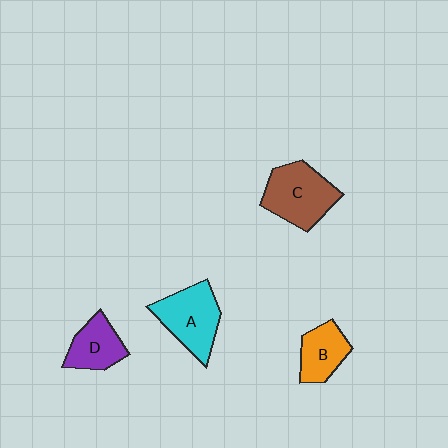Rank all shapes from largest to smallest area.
From largest to smallest: C (brown), A (cyan), D (purple), B (orange).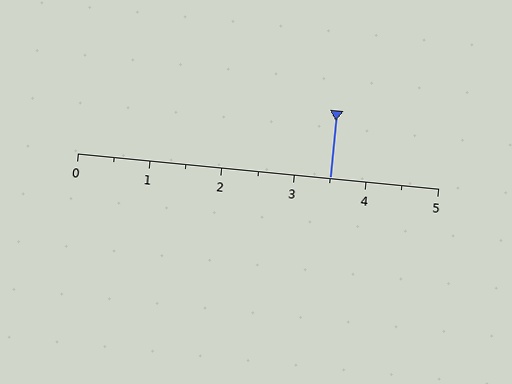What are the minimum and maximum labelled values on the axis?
The axis runs from 0 to 5.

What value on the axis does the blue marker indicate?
The marker indicates approximately 3.5.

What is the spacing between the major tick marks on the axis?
The major ticks are spaced 1 apart.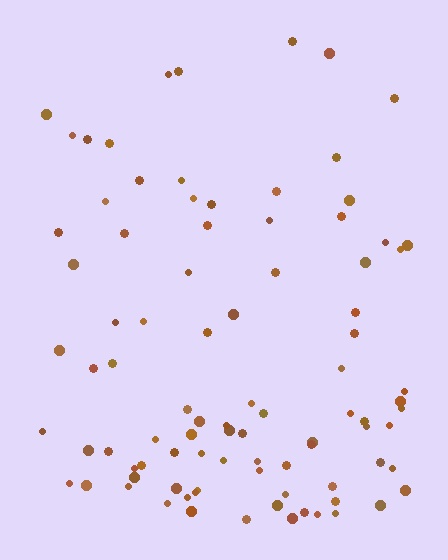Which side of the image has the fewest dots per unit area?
The top.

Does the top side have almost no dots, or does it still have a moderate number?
Still a moderate number, just noticeably fewer than the bottom.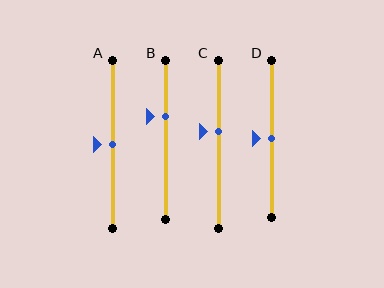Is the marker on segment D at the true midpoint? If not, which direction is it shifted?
Yes, the marker on segment D is at the true midpoint.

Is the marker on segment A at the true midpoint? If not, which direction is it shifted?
Yes, the marker on segment A is at the true midpoint.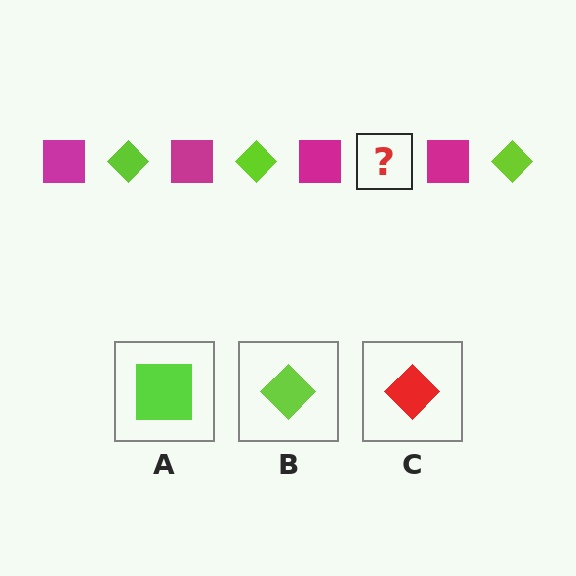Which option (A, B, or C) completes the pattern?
B.